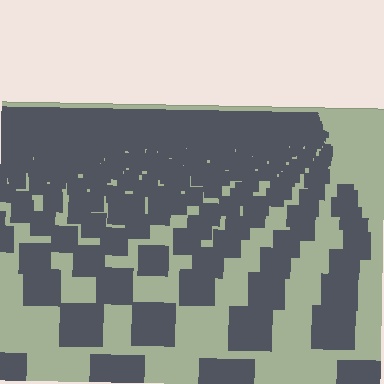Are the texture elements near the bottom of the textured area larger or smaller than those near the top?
Larger. Near the bottom, elements are closer to the viewer and appear at a bigger on-screen size.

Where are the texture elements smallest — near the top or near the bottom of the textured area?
Near the top.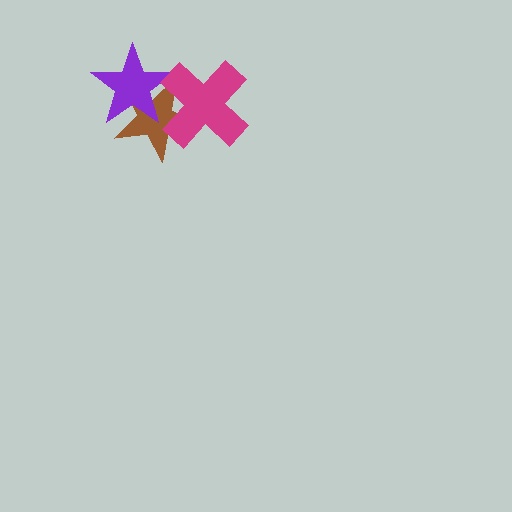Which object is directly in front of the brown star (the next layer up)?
The purple star is directly in front of the brown star.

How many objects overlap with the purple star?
2 objects overlap with the purple star.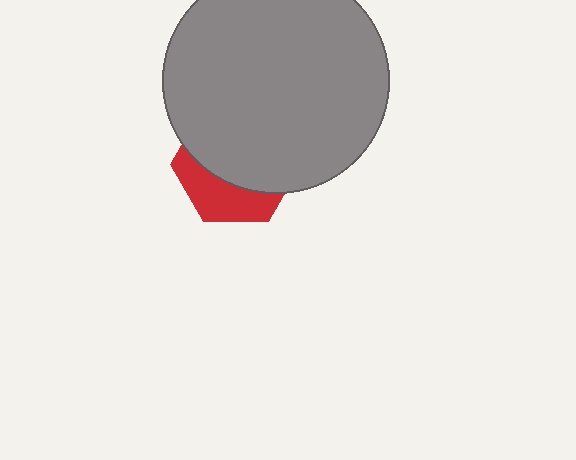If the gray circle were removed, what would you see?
You would see the complete red hexagon.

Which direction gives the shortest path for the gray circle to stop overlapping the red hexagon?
Moving up gives the shortest separation.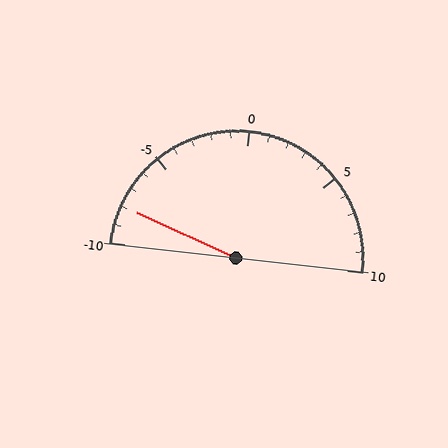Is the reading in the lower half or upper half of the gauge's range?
The reading is in the lower half of the range (-10 to 10).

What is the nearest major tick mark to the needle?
The nearest major tick mark is -10.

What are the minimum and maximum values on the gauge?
The gauge ranges from -10 to 10.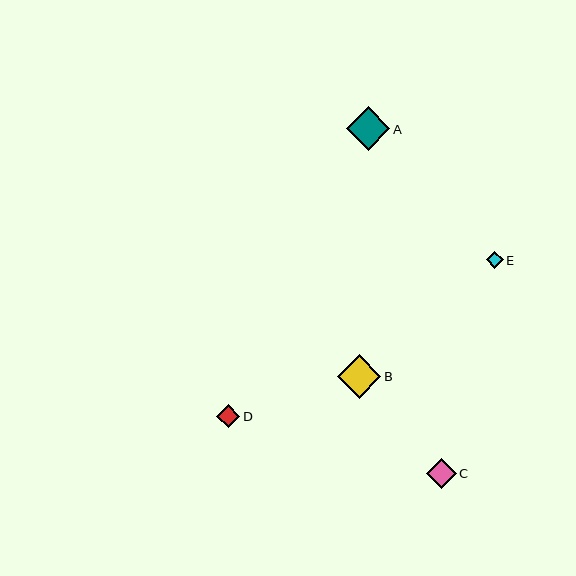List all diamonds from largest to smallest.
From largest to smallest: A, B, C, D, E.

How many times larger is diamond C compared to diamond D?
Diamond C is approximately 1.3 times the size of diamond D.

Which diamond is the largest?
Diamond A is the largest with a size of approximately 44 pixels.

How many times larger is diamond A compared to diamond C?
Diamond A is approximately 1.5 times the size of diamond C.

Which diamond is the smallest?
Diamond E is the smallest with a size of approximately 17 pixels.